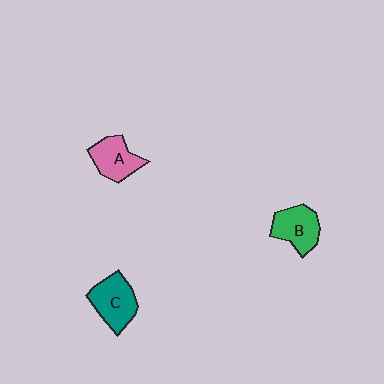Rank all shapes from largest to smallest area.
From largest to smallest: C (teal), B (green), A (pink).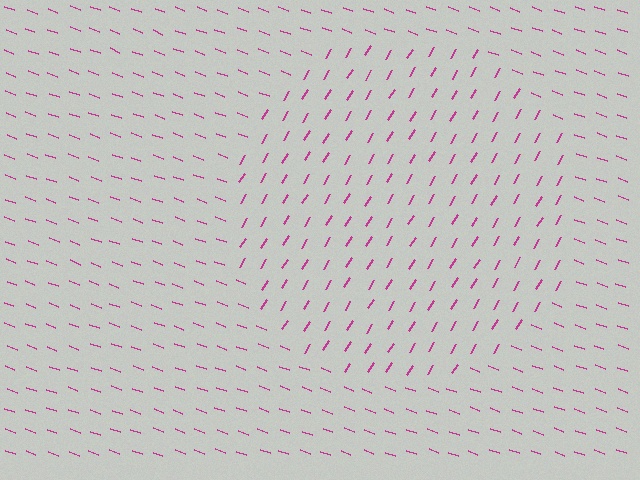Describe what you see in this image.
The image is filled with small magenta line segments. A circle region in the image has lines oriented differently from the surrounding lines, creating a visible texture boundary.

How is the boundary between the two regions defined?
The boundary is defined purely by a change in line orientation (approximately 79 degrees difference). All lines are the same color and thickness.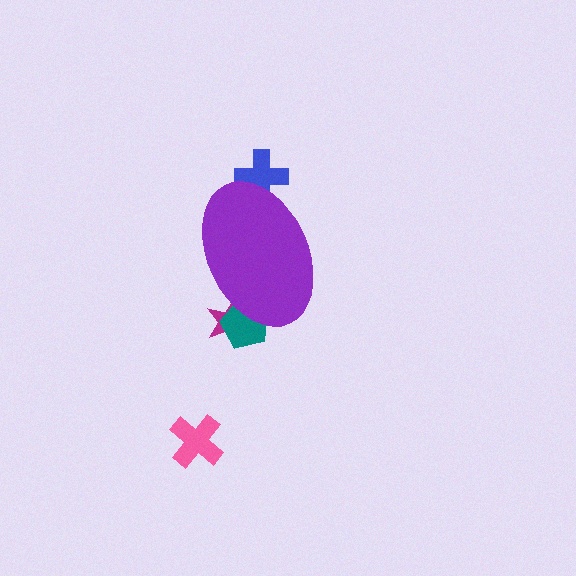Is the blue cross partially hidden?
Yes, the blue cross is partially hidden behind the purple ellipse.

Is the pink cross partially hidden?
No, the pink cross is fully visible.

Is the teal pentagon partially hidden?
Yes, the teal pentagon is partially hidden behind the purple ellipse.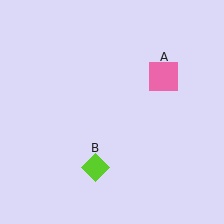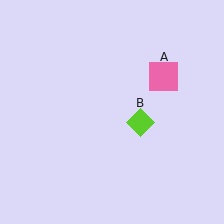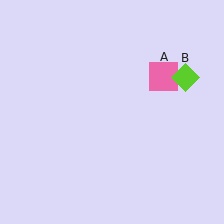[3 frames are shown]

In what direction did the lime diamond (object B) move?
The lime diamond (object B) moved up and to the right.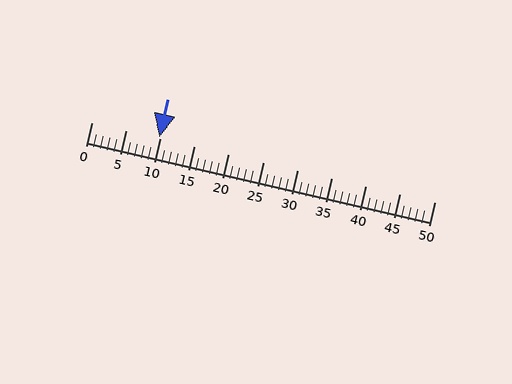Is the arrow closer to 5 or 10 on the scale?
The arrow is closer to 10.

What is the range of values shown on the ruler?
The ruler shows values from 0 to 50.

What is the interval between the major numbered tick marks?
The major tick marks are spaced 5 units apart.